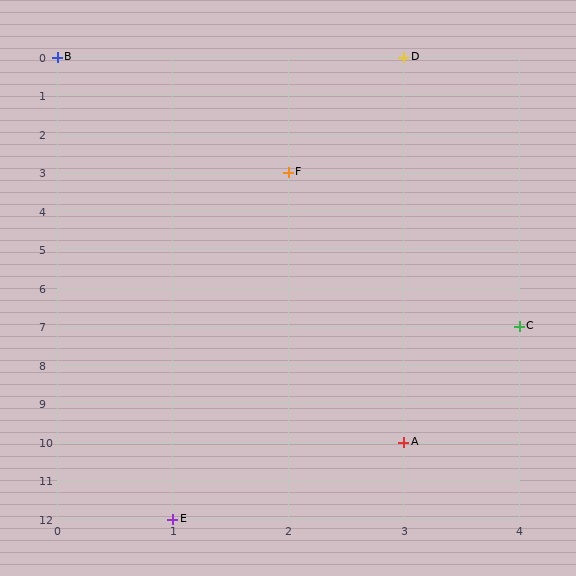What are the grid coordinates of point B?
Point B is at grid coordinates (0, 0).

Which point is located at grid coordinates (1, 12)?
Point E is at (1, 12).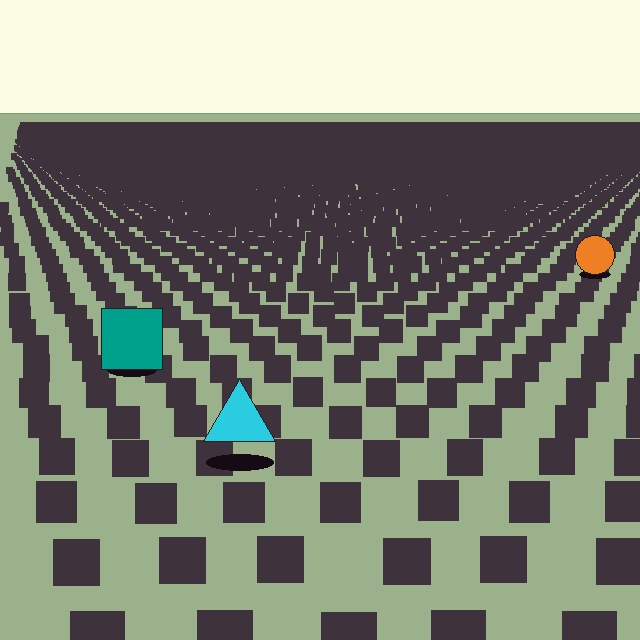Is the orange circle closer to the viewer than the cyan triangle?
No. The cyan triangle is closer — you can tell from the texture gradient: the ground texture is coarser near it.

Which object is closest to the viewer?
The cyan triangle is closest. The texture marks near it are larger and more spread out.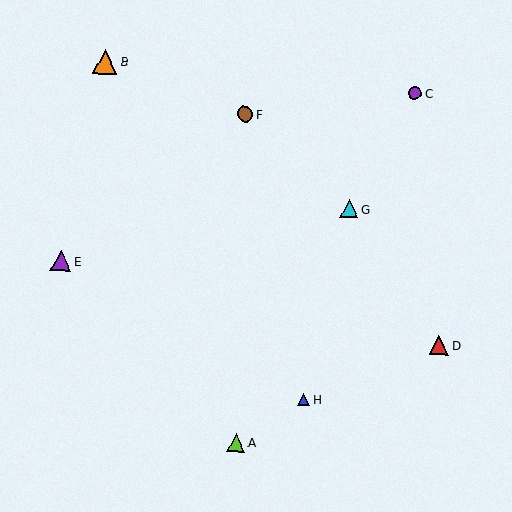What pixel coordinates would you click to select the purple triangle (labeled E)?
Click at (61, 261) to select the purple triangle E.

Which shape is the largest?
The orange triangle (labeled B) is the largest.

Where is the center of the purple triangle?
The center of the purple triangle is at (61, 261).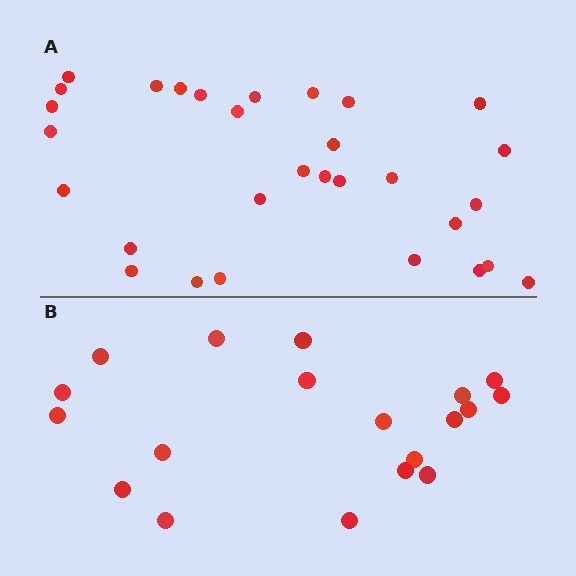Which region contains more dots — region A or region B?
Region A (the top region) has more dots.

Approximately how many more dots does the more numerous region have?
Region A has roughly 12 or so more dots than region B.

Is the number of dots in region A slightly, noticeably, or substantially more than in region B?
Region A has substantially more. The ratio is roughly 1.6 to 1.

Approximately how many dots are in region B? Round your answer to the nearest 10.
About 20 dots. (The exact count is 19, which rounds to 20.)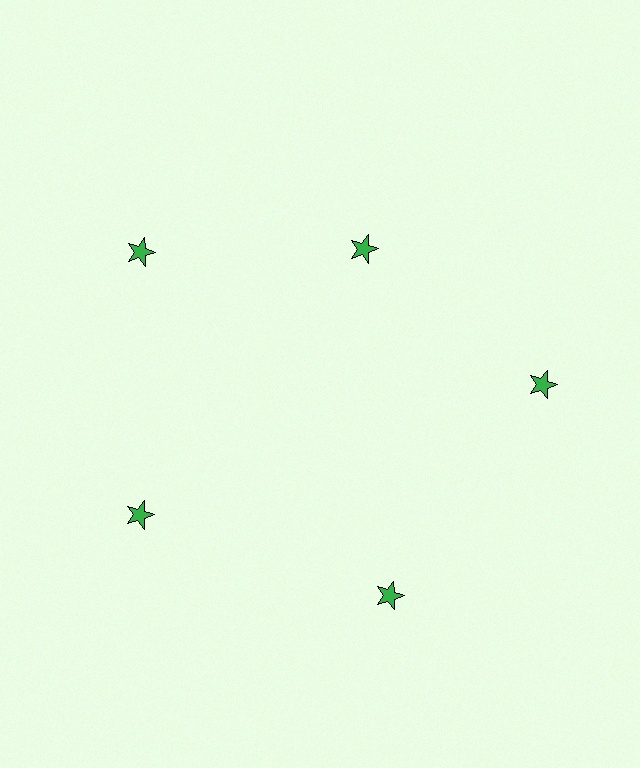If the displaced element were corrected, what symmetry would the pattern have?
It would have 5-fold rotational symmetry — the pattern would map onto itself every 72 degrees.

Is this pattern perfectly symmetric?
No. The 5 green stars are arranged in a ring, but one element near the 1 o'clock position is pulled inward toward the center, breaking the 5-fold rotational symmetry.